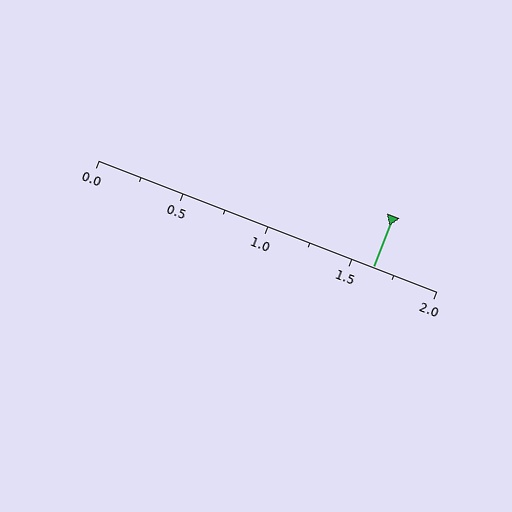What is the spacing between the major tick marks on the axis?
The major ticks are spaced 0.5 apart.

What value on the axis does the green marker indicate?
The marker indicates approximately 1.62.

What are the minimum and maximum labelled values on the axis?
The axis runs from 0.0 to 2.0.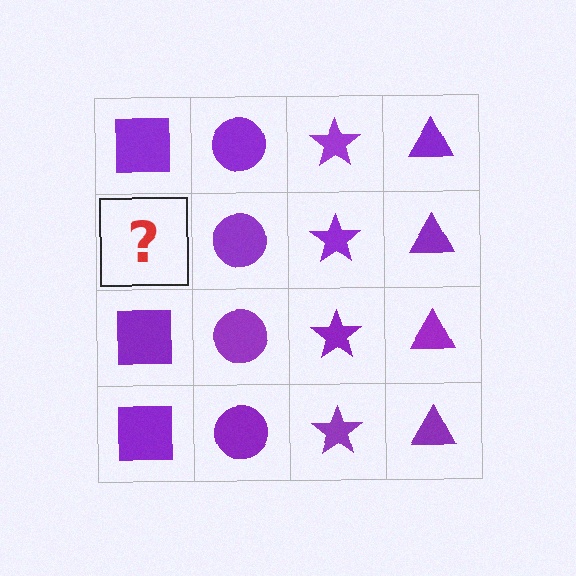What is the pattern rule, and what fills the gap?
The rule is that each column has a consistent shape. The gap should be filled with a purple square.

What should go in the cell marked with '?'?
The missing cell should contain a purple square.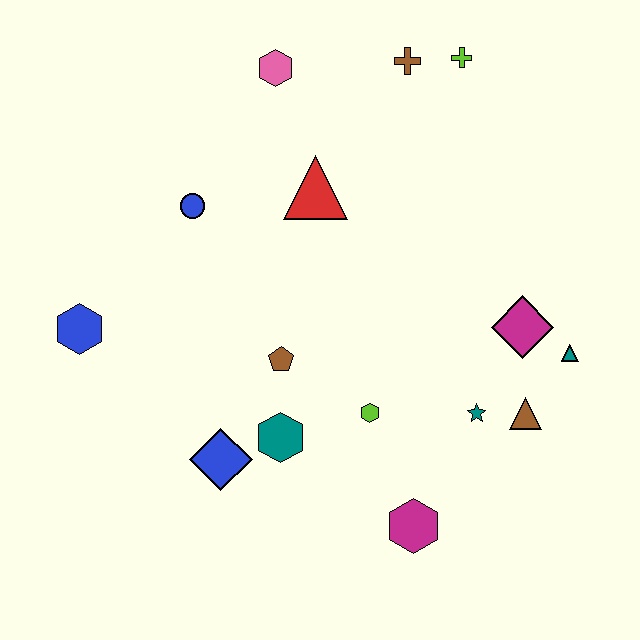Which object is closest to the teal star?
The brown triangle is closest to the teal star.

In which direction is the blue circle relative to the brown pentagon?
The blue circle is above the brown pentagon.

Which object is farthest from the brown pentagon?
The lime cross is farthest from the brown pentagon.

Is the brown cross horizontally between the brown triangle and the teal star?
No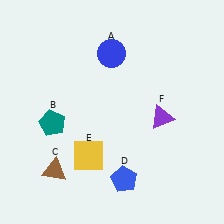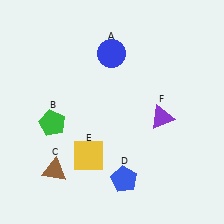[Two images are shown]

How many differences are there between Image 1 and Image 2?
There is 1 difference between the two images.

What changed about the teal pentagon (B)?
In Image 1, B is teal. In Image 2, it changed to green.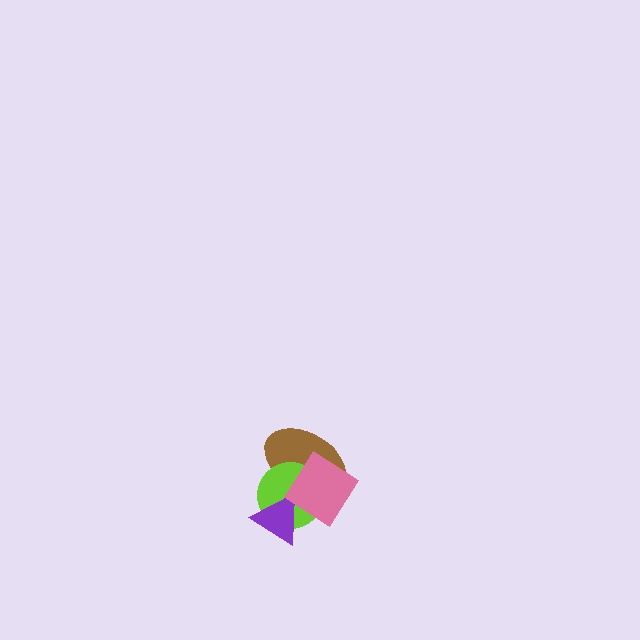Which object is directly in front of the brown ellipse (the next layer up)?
The lime circle is directly in front of the brown ellipse.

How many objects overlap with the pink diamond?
3 objects overlap with the pink diamond.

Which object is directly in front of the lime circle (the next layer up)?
The purple triangle is directly in front of the lime circle.